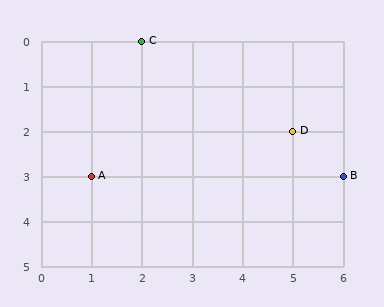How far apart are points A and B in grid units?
Points A and B are 5 columns apart.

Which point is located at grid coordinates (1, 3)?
Point A is at (1, 3).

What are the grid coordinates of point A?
Point A is at grid coordinates (1, 3).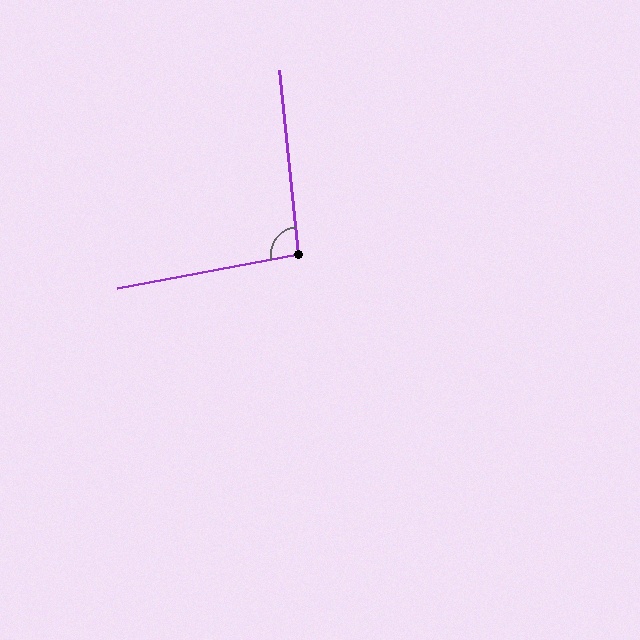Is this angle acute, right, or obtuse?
It is approximately a right angle.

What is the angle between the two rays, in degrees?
Approximately 95 degrees.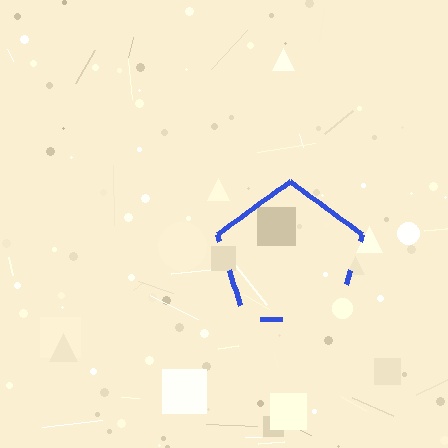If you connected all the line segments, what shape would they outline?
They would outline a pentagon.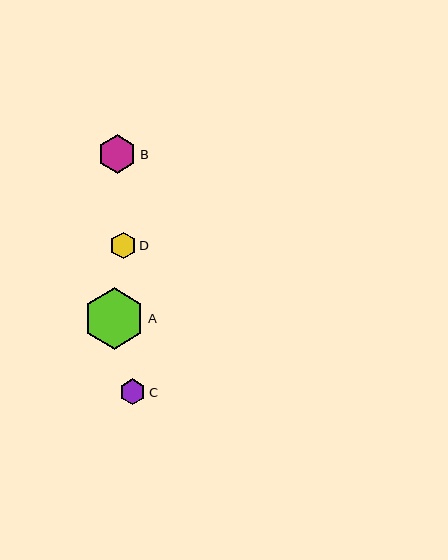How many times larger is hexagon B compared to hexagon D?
Hexagon B is approximately 1.5 times the size of hexagon D.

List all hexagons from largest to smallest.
From largest to smallest: A, B, D, C.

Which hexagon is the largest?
Hexagon A is the largest with a size of approximately 62 pixels.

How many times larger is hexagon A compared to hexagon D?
Hexagon A is approximately 2.3 times the size of hexagon D.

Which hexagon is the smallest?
Hexagon C is the smallest with a size of approximately 26 pixels.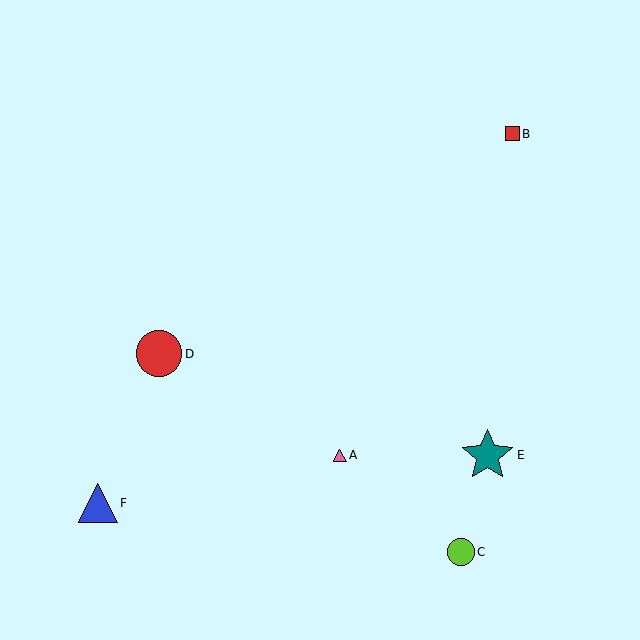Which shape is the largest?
The teal star (labeled E) is the largest.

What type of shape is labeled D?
Shape D is a red circle.